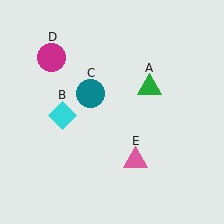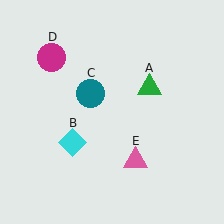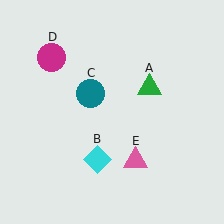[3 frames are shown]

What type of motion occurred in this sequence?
The cyan diamond (object B) rotated counterclockwise around the center of the scene.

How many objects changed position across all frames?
1 object changed position: cyan diamond (object B).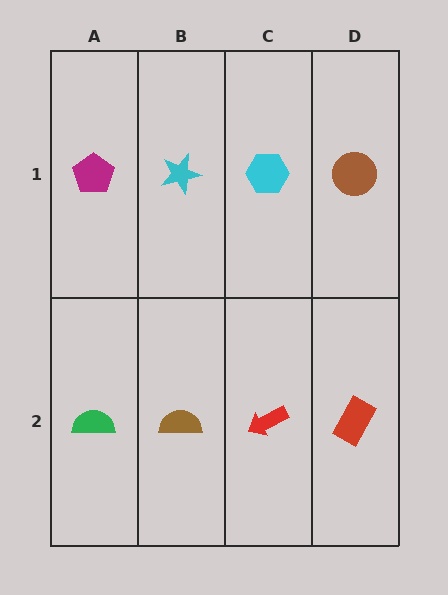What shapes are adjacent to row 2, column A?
A magenta pentagon (row 1, column A), a brown semicircle (row 2, column B).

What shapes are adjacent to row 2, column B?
A cyan star (row 1, column B), a green semicircle (row 2, column A), a red arrow (row 2, column C).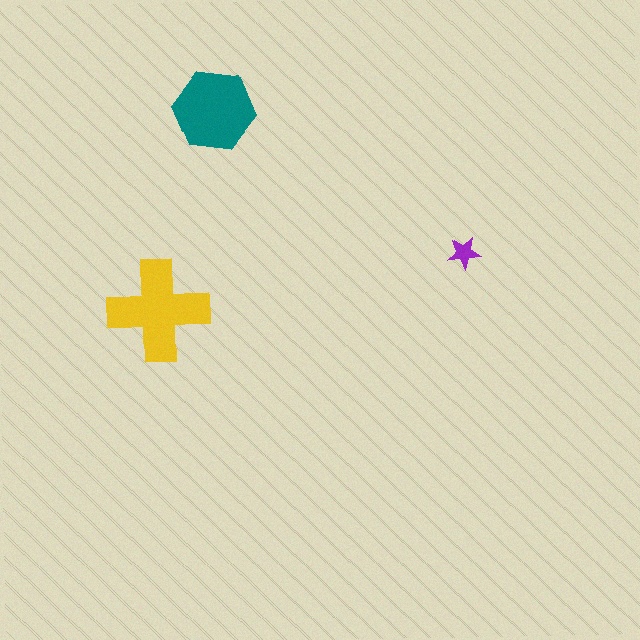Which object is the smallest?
The purple star.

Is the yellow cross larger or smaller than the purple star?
Larger.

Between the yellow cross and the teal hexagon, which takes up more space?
The yellow cross.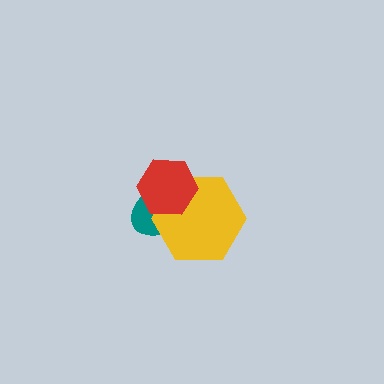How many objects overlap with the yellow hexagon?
2 objects overlap with the yellow hexagon.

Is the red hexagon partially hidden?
No, no other shape covers it.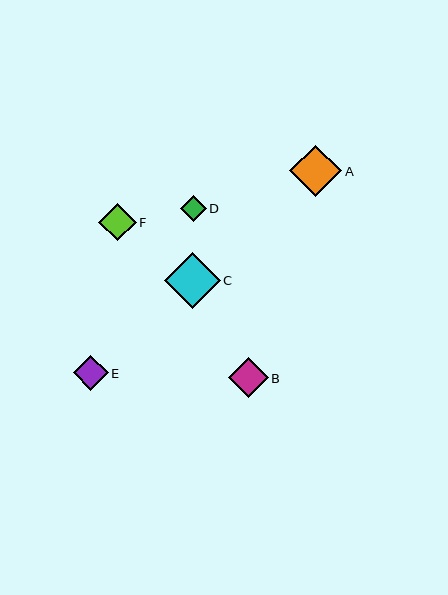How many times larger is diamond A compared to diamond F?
Diamond A is approximately 1.4 times the size of diamond F.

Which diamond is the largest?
Diamond C is the largest with a size of approximately 56 pixels.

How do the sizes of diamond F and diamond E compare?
Diamond F and diamond E are approximately the same size.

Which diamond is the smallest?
Diamond D is the smallest with a size of approximately 26 pixels.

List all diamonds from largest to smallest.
From largest to smallest: C, A, B, F, E, D.